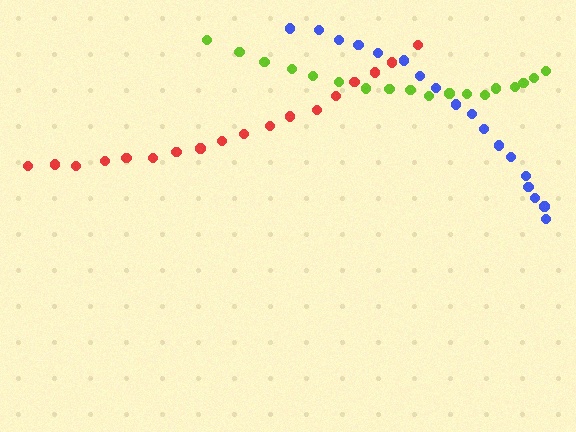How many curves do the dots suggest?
There are 3 distinct paths.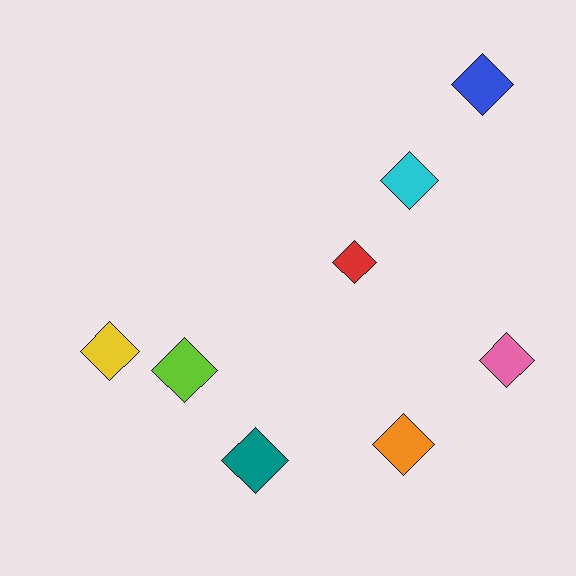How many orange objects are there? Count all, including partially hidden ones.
There is 1 orange object.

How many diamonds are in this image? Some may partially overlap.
There are 8 diamonds.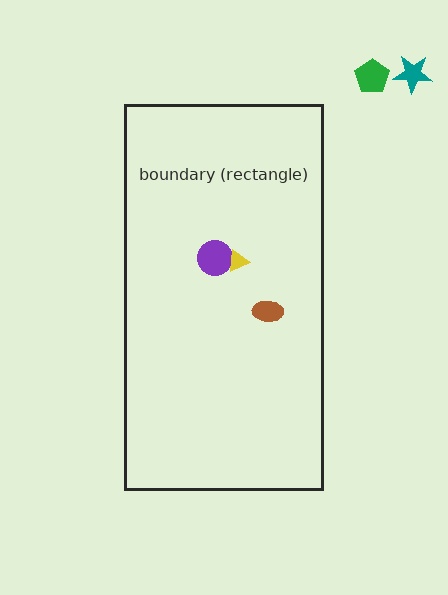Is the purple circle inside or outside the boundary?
Inside.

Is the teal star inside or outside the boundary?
Outside.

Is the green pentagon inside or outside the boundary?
Outside.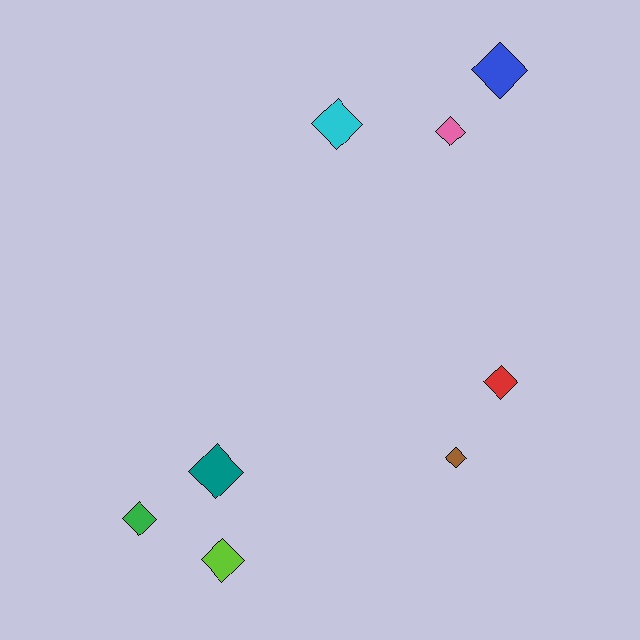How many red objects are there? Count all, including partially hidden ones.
There is 1 red object.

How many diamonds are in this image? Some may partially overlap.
There are 8 diamonds.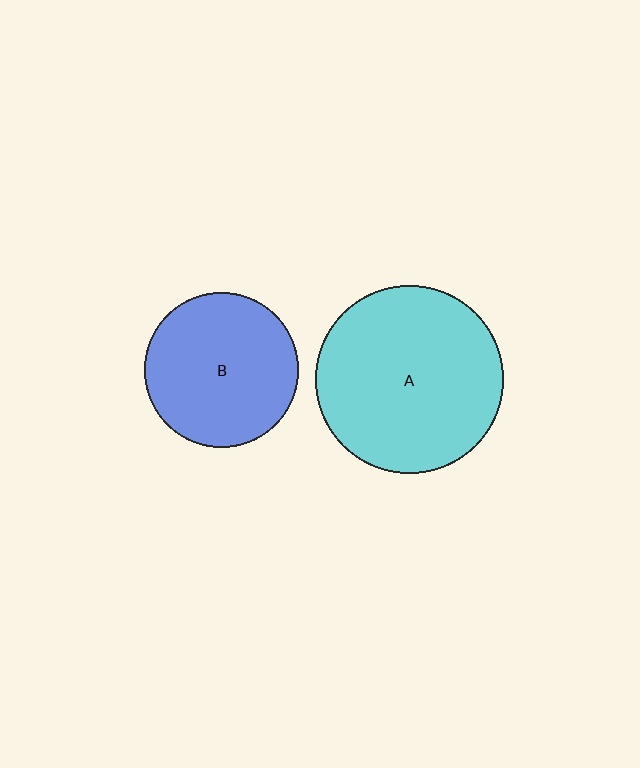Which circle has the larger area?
Circle A (cyan).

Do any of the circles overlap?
No, none of the circles overlap.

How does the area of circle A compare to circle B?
Approximately 1.5 times.